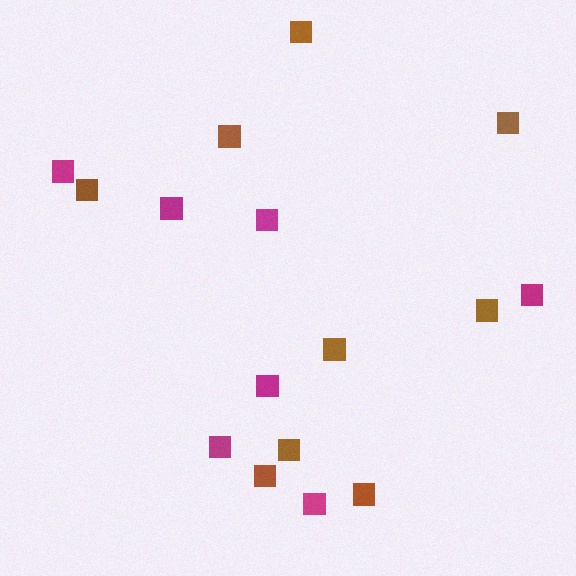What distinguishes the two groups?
There are 2 groups: one group of brown squares (9) and one group of magenta squares (7).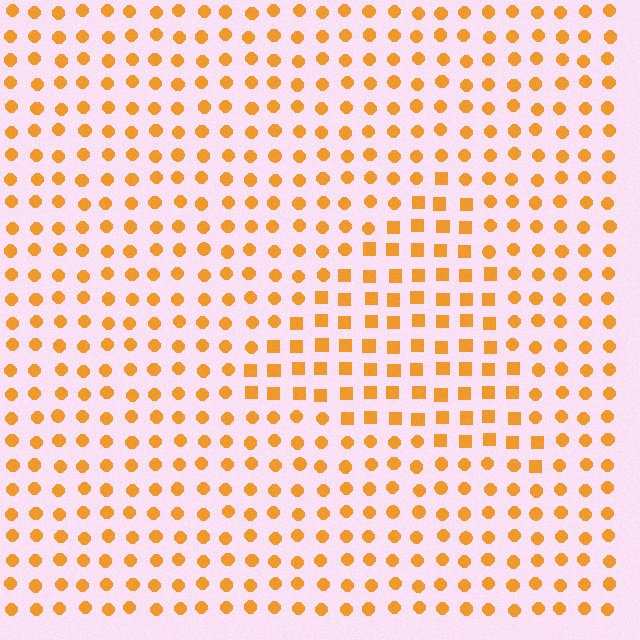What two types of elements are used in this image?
The image uses squares inside the triangle region and circles outside it.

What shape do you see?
I see a triangle.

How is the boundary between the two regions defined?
The boundary is defined by a change in element shape: squares inside vs. circles outside. All elements share the same color and spacing.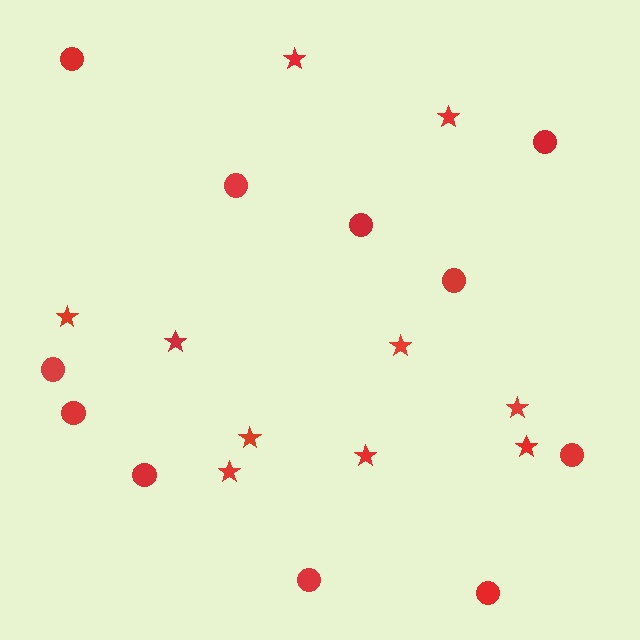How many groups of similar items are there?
There are 2 groups: one group of stars (10) and one group of circles (11).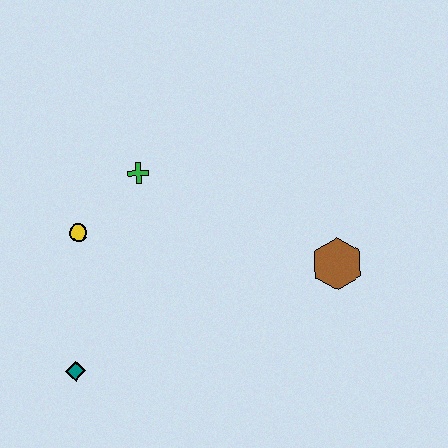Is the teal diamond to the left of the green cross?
Yes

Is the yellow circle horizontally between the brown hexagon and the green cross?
No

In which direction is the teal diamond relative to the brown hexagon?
The teal diamond is to the left of the brown hexagon.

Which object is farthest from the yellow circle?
The brown hexagon is farthest from the yellow circle.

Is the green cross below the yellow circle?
No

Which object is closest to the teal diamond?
The yellow circle is closest to the teal diamond.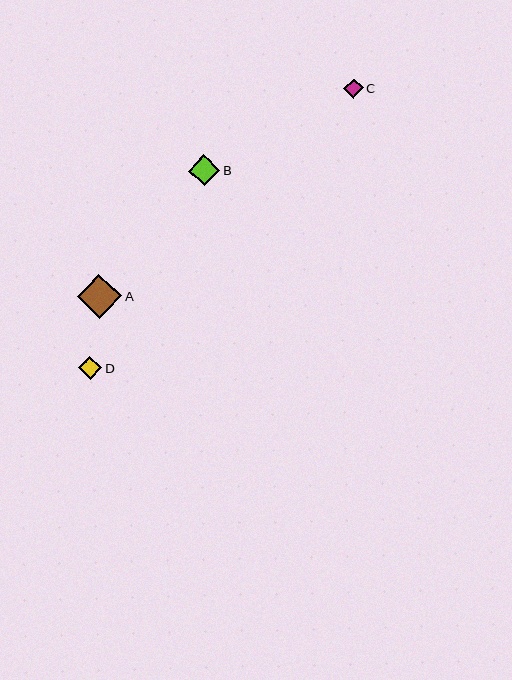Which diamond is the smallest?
Diamond C is the smallest with a size of approximately 20 pixels.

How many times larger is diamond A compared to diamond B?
Diamond A is approximately 1.4 times the size of diamond B.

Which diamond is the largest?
Diamond A is the largest with a size of approximately 44 pixels.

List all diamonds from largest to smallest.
From largest to smallest: A, B, D, C.